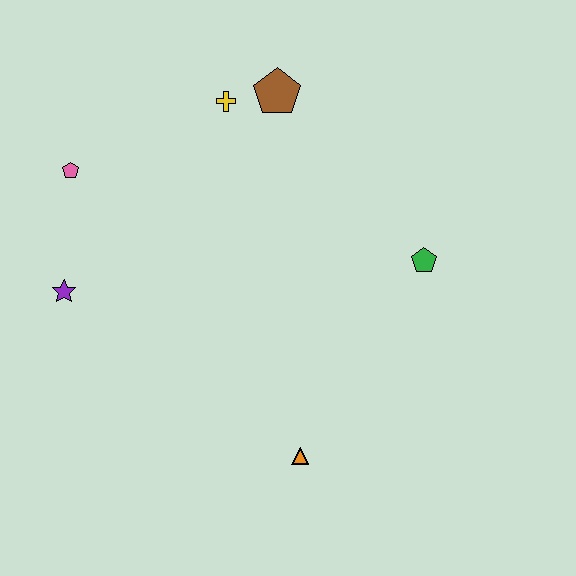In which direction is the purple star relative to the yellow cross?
The purple star is below the yellow cross.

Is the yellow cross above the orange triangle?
Yes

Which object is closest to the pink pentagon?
The purple star is closest to the pink pentagon.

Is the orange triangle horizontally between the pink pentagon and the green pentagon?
Yes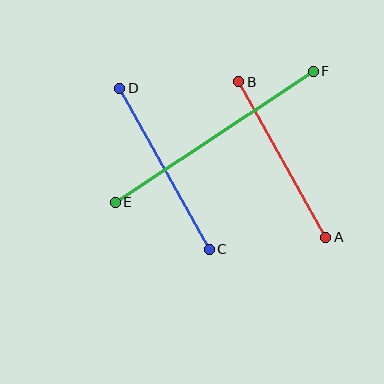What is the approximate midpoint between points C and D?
The midpoint is at approximately (165, 169) pixels.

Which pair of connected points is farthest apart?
Points E and F are farthest apart.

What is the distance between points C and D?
The distance is approximately 184 pixels.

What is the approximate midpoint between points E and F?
The midpoint is at approximately (214, 137) pixels.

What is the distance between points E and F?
The distance is approximately 237 pixels.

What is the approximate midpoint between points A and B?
The midpoint is at approximately (282, 160) pixels.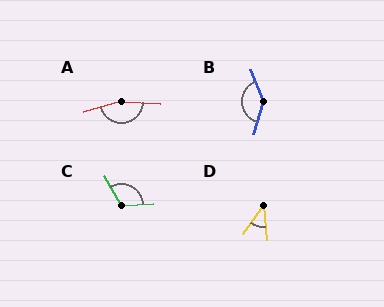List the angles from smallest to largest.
D (41°), C (118°), B (143°), A (163°).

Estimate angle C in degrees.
Approximately 118 degrees.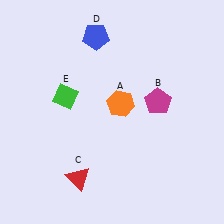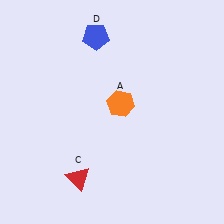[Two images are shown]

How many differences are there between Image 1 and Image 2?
There are 2 differences between the two images.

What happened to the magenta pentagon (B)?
The magenta pentagon (B) was removed in Image 2. It was in the top-right area of Image 1.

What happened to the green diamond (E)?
The green diamond (E) was removed in Image 2. It was in the top-left area of Image 1.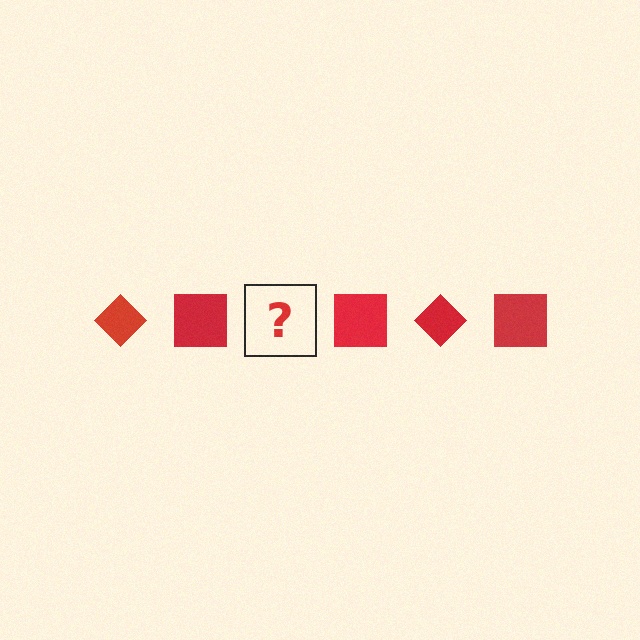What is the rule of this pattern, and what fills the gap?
The rule is that the pattern cycles through diamond, square shapes in red. The gap should be filled with a red diamond.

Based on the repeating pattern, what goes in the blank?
The blank should be a red diamond.